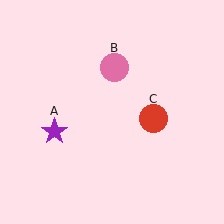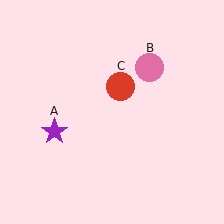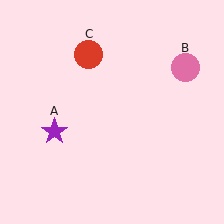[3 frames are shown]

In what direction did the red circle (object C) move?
The red circle (object C) moved up and to the left.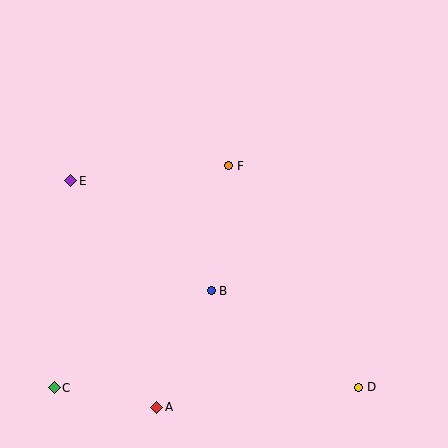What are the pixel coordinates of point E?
Point E is at (71, 181).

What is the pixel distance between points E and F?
The distance between E and F is 158 pixels.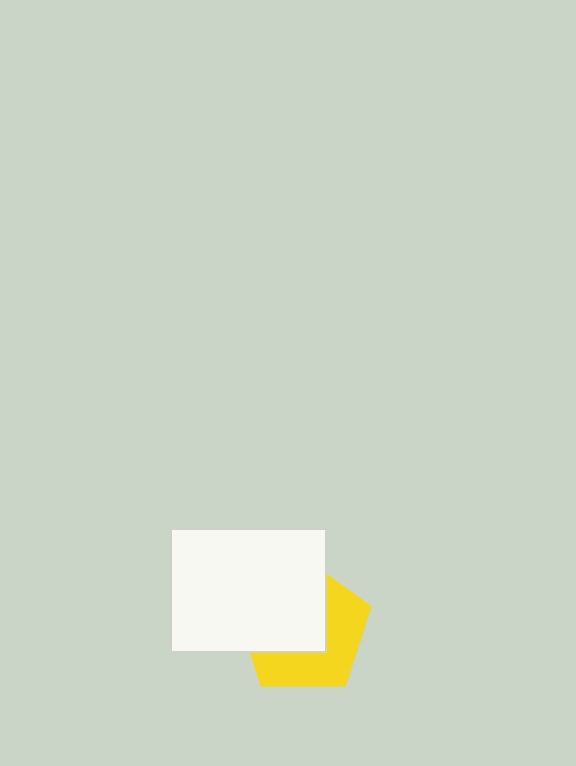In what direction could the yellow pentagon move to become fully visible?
The yellow pentagon could move toward the lower-right. That would shift it out from behind the white rectangle entirely.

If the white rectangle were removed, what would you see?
You would see the complete yellow pentagon.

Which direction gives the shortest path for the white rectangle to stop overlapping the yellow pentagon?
Moving toward the upper-left gives the shortest separation.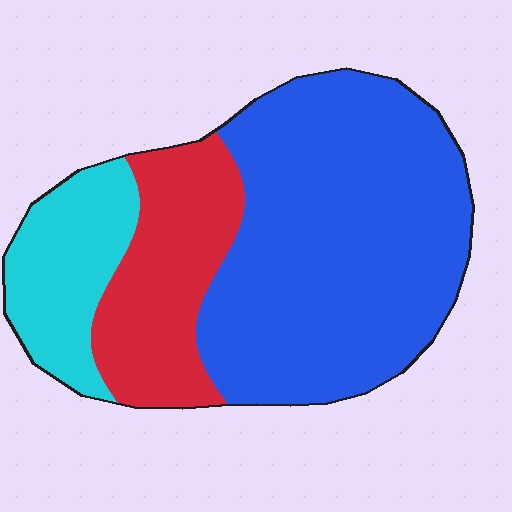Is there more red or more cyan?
Red.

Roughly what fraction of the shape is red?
Red covers around 25% of the shape.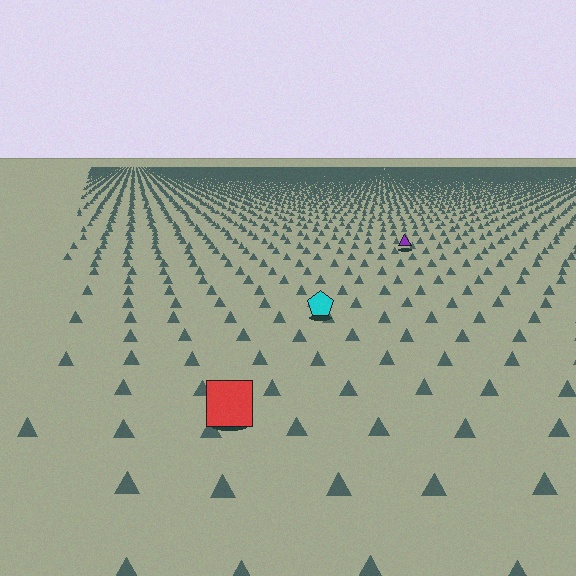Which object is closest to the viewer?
The red square is closest. The texture marks near it are larger and more spread out.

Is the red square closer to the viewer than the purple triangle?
Yes. The red square is closer — you can tell from the texture gradient: the ground texture is coarser near it.